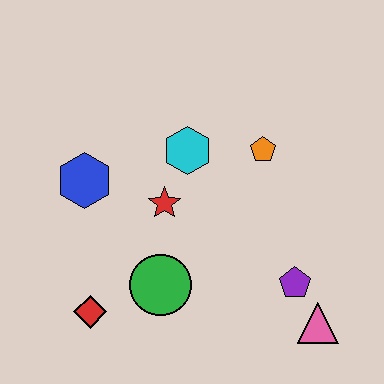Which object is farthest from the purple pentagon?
The blue hexagon is farthest from the purple pentagon.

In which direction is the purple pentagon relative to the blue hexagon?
The purple pentagon is to the right of the blue hexagon.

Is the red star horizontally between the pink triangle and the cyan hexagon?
No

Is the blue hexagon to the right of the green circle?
No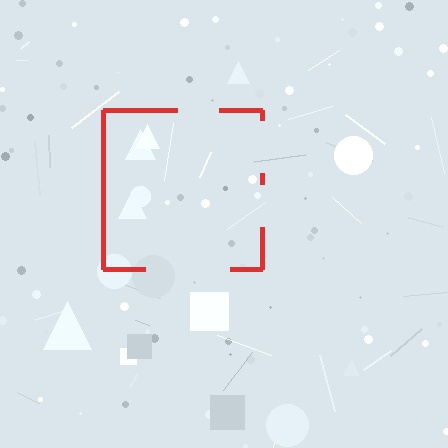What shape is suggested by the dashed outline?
The dashed outline suggests a square.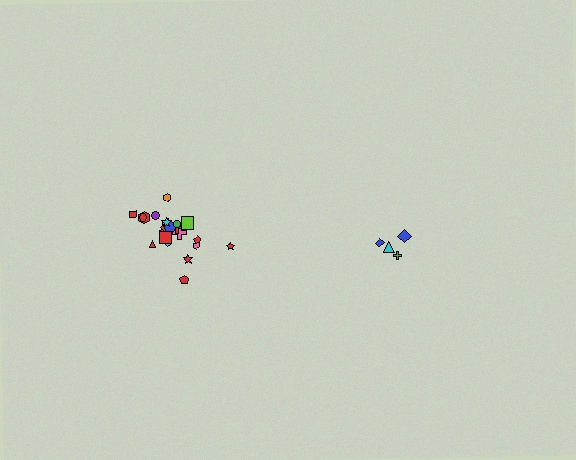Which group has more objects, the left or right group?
The left group.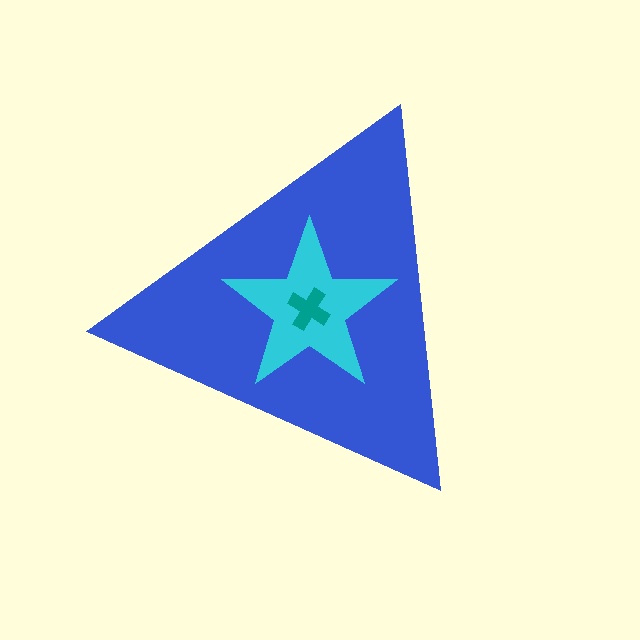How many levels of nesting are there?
3.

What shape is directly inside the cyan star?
The teal cross.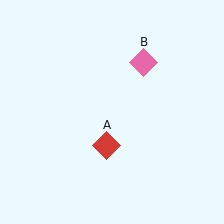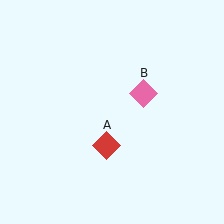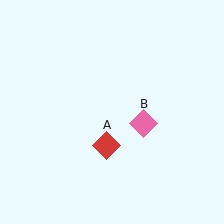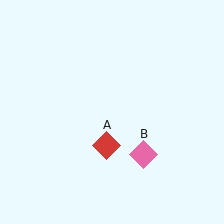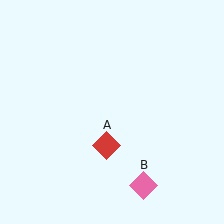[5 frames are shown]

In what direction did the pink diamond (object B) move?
The pink diamond (object B) moved down.